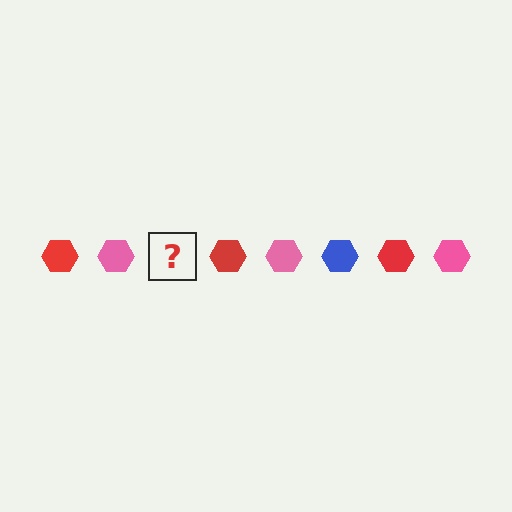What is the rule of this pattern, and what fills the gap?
The rule is that the pattern cycles through red, pink, blue hexagons. The gap should be filled with a blue hexagon.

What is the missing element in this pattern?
The missing element is a blue hexagon.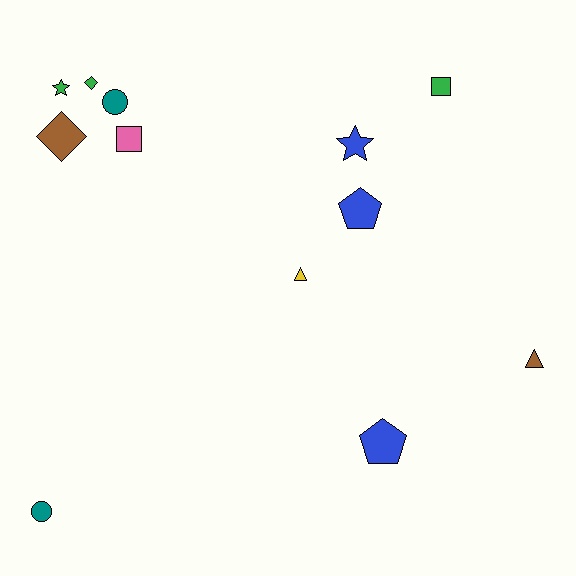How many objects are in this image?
There are 12 objects.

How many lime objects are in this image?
There are no lime objects.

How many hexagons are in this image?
There are no hexagons.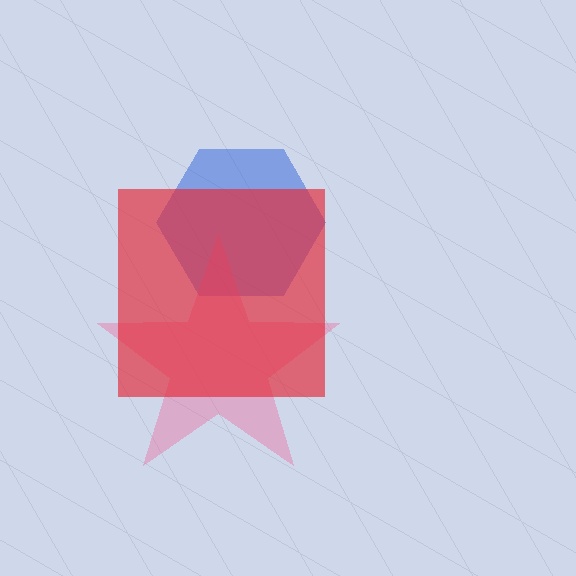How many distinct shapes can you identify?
There are 3 distinct shapes: a blue hexagon, a pink star, a red square.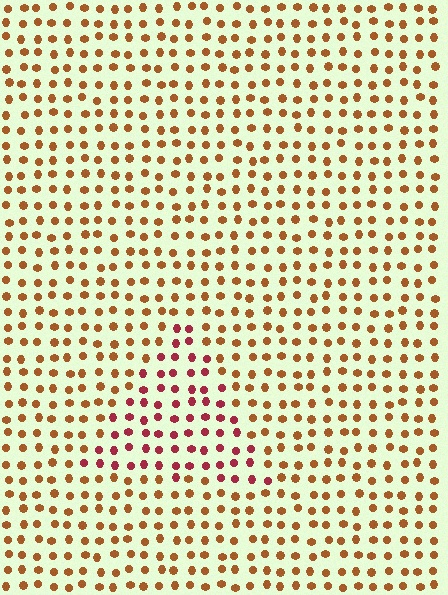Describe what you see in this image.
The image is filled with small brown elements in a uniform arrangement. A triangle-shaped region is visible where the elements are tinted to a slightly different hue, forming a subtle color boundary.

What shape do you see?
I see a triangle.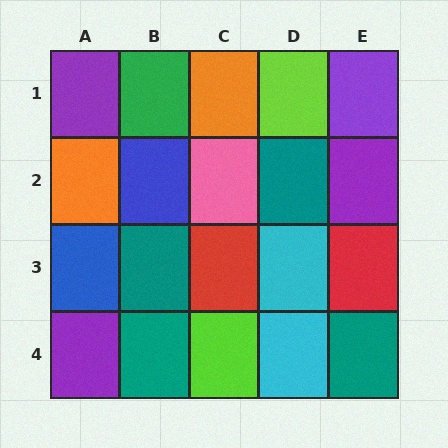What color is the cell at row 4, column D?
Cyan.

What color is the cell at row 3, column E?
Red.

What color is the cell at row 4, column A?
Purple.